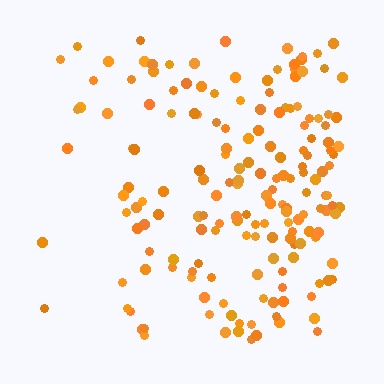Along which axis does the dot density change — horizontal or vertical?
Horizontal.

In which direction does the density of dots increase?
From left to right, with the right side densest.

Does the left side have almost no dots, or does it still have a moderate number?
Still a moderate number, just noticeably fewer than the right.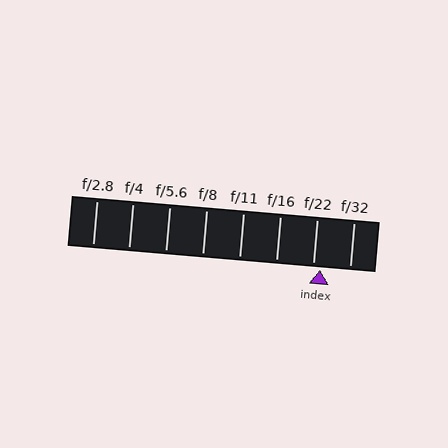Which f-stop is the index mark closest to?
The index mark is closest to f/22.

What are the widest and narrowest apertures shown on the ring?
The widest aperture shown is f/2.8 and the narrowest is f/32.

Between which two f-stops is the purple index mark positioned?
The index mark is between f/22 and f/32.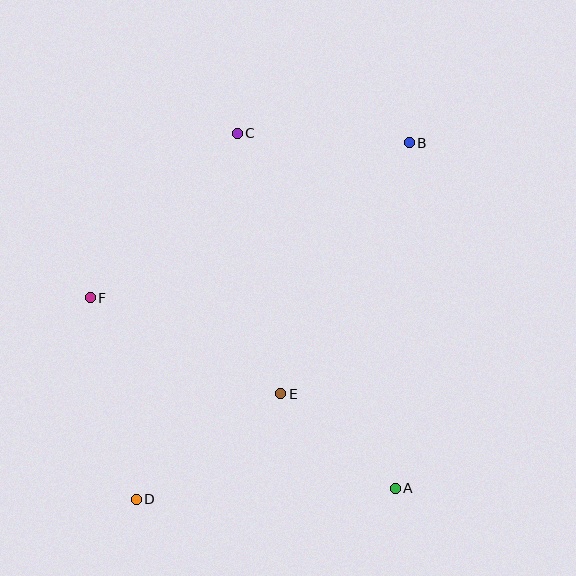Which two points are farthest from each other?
Points B and D are farthest from each other.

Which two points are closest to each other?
Points A and E are closest to each other.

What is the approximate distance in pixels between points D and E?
The distance between D and E is approximately 179 pixels.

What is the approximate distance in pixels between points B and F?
The distance between B and F is approximately 355 pixels.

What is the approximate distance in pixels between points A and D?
The distance between A and D is approximately 259 pixels.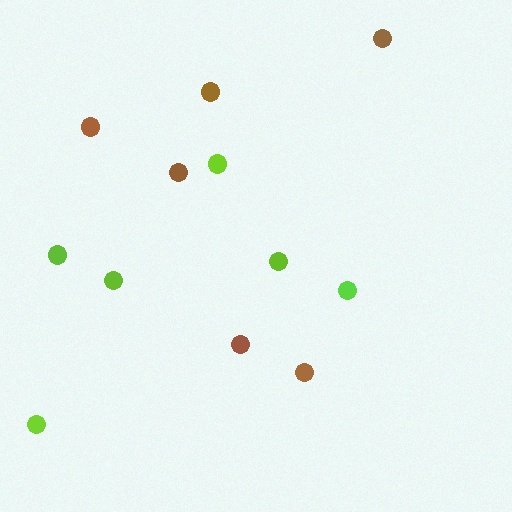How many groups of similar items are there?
There are 2 groups: one group of brown circles (6) and one group of lime circles (6).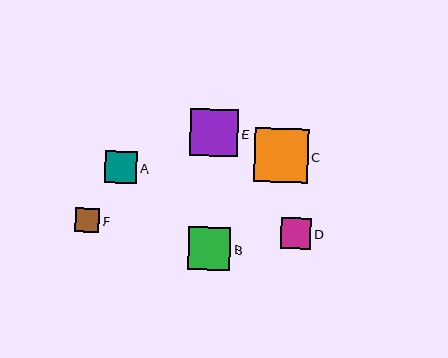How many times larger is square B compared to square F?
Square B is approximately 1.8 times the size of square F.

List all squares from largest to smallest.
From largest to smallest: C, E, B, A, D, F.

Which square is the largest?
Square C is the largest with a size of approximately 54 pixels.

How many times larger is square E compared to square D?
Square E is approximately 1.6 times the size of square D.